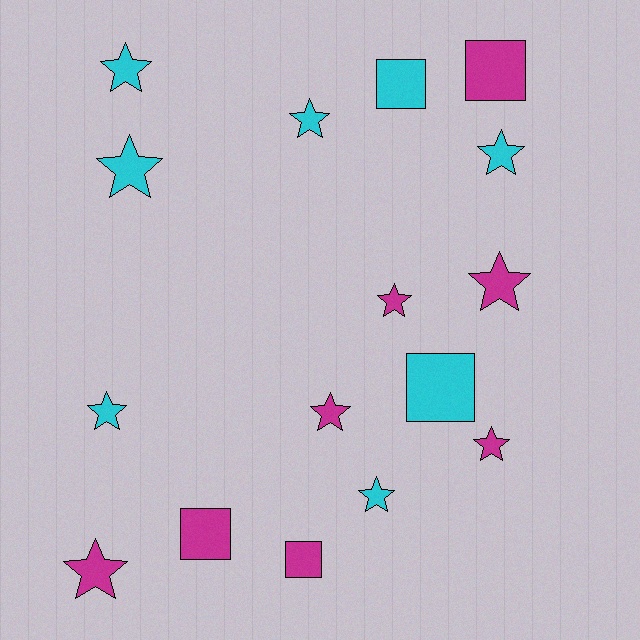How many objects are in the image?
There are 16 objects.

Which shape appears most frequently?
Star, with 11 objects.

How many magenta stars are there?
There are 5 magenta stars.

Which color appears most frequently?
Magenta, with 8 objects.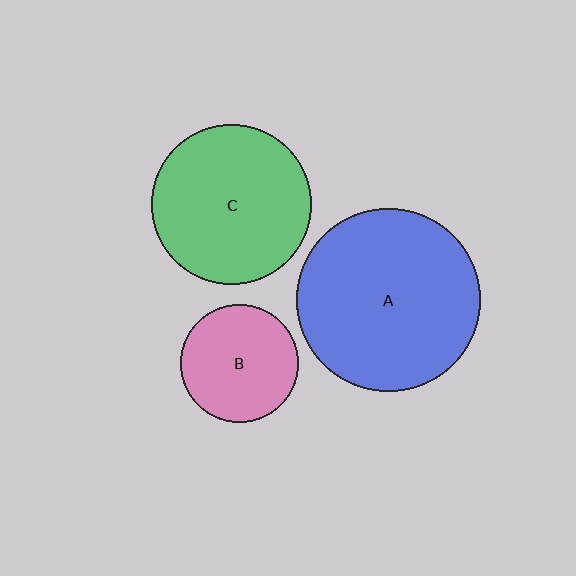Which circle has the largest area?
Circle A (blue).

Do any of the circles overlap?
No, none of the circles overlap.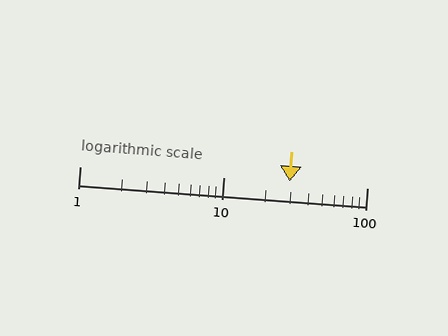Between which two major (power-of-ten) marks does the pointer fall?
The pointer is between 10 and 100.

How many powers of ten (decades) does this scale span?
The scale spans 2 decades, from 1 to 100.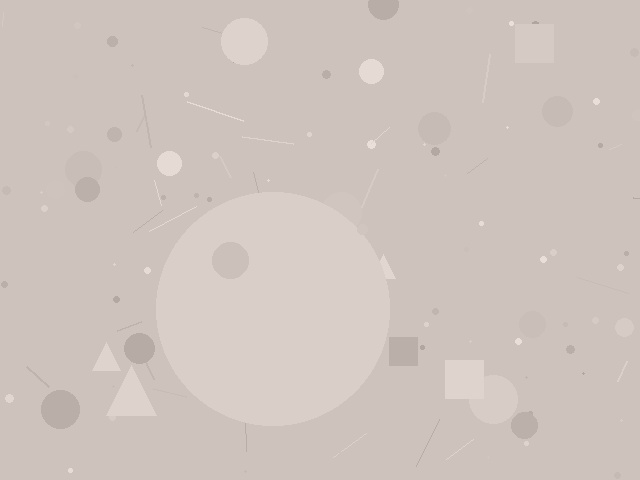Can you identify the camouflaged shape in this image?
The camouflaged shape is a circle.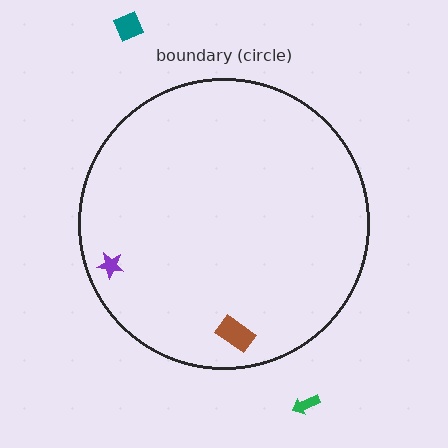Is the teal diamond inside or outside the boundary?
Outside.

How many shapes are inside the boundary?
2 inside, 2 outside.